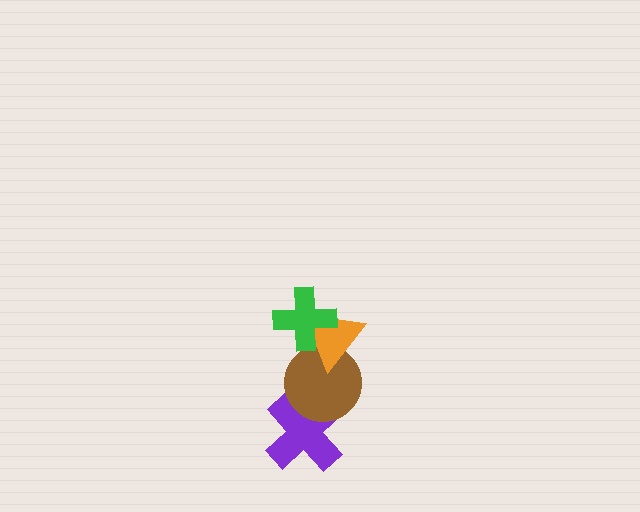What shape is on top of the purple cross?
The brown circle is on top of the purple cross.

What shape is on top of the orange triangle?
The green cross is on top of the orange triangle.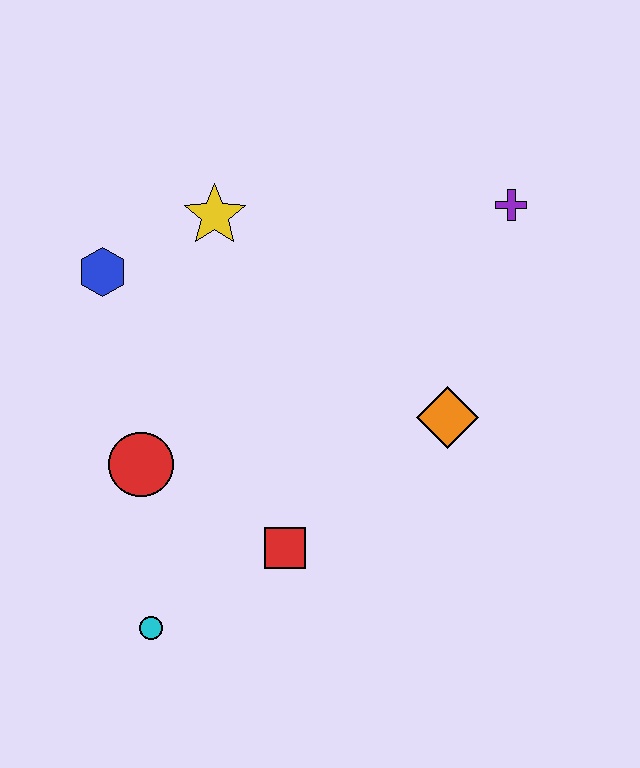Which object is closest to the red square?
The cyan circle is closest to the red square.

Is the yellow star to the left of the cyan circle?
No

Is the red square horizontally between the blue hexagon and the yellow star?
No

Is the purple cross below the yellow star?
No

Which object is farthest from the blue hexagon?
The purple cross is farthest from the blue hexagon.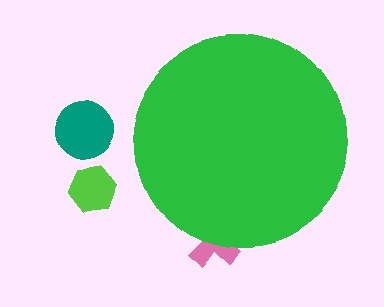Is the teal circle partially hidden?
No, the teal circle is fully visible.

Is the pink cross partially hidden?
Yes, the pink cross is partially hidden behind the green circle.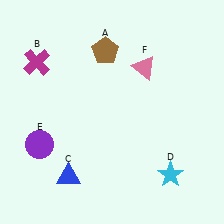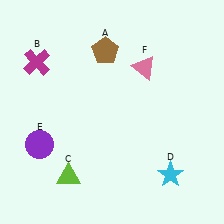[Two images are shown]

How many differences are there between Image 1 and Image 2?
There is 1 difference between the two images.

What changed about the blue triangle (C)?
In Image 1, C is blue. In Image 2, it changed to lime.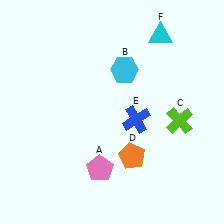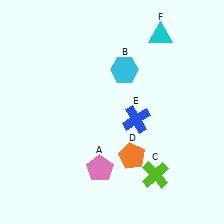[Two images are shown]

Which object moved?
The lime cross (C) moved down.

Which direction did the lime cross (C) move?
The lime cross (C) moved down.